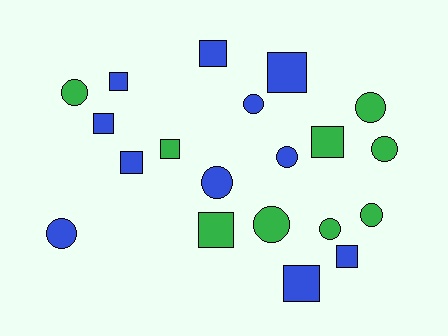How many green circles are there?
There are 6 green circles.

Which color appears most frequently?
Blue, with 11 objects.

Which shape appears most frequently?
Square, with 10 objects.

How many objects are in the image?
There are 20 objects.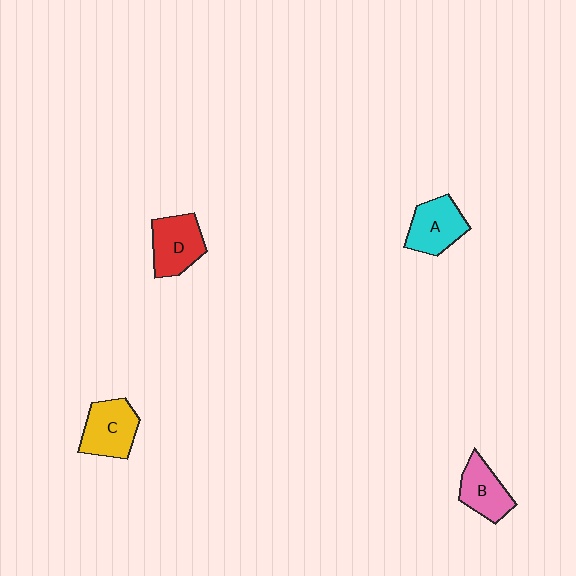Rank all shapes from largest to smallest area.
From largest to smallest: C (yellow), D (red), A (cyan), B (pink).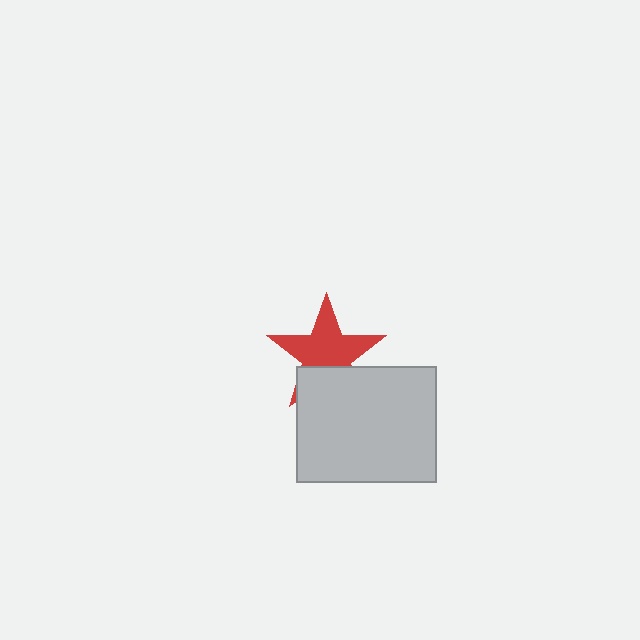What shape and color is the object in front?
The object in front is a light gray rectangle.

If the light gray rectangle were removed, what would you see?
You would see the complete red star.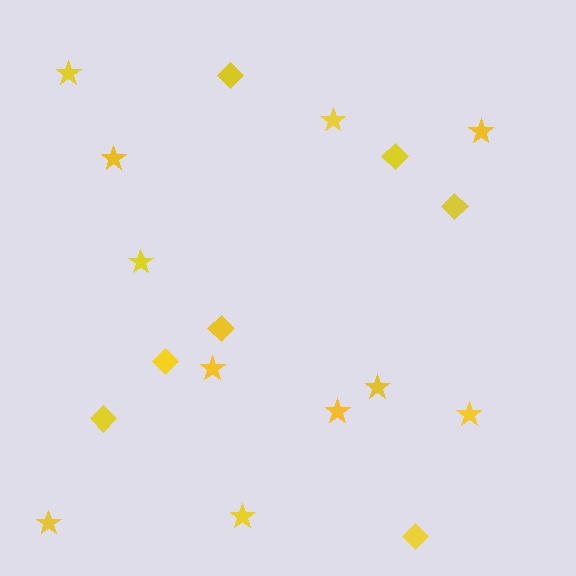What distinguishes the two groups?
There are 2 groups: one group of stars (11) and one group of diamonds (7).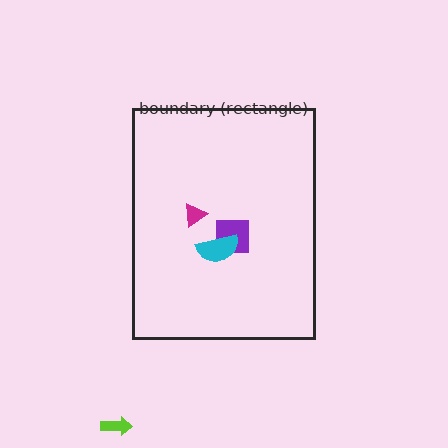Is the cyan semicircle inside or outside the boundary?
Inside.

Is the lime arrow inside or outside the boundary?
Outside.